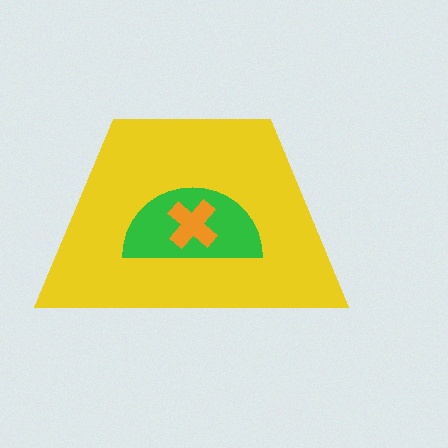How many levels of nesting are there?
3.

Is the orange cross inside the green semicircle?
Yes.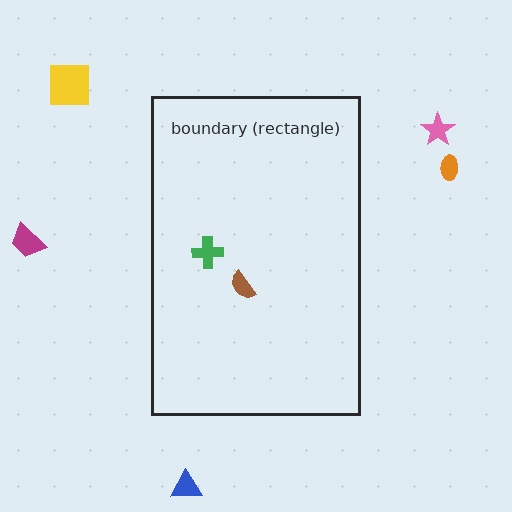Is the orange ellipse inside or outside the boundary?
Outside.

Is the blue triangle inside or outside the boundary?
Outside.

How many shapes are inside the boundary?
2 inside, 5 outside.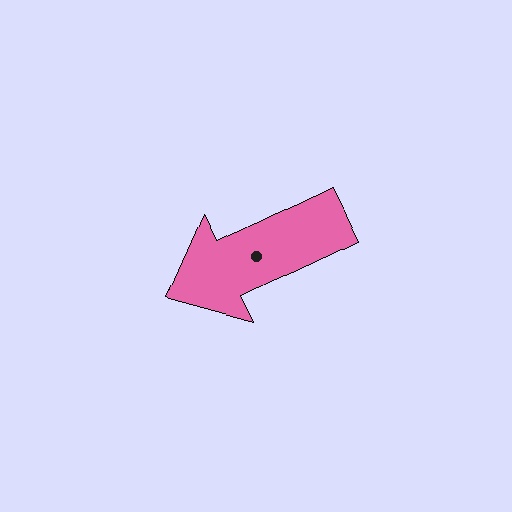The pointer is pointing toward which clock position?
Roughly 8 o'clock.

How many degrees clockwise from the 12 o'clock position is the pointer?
Approximately 244 degrees.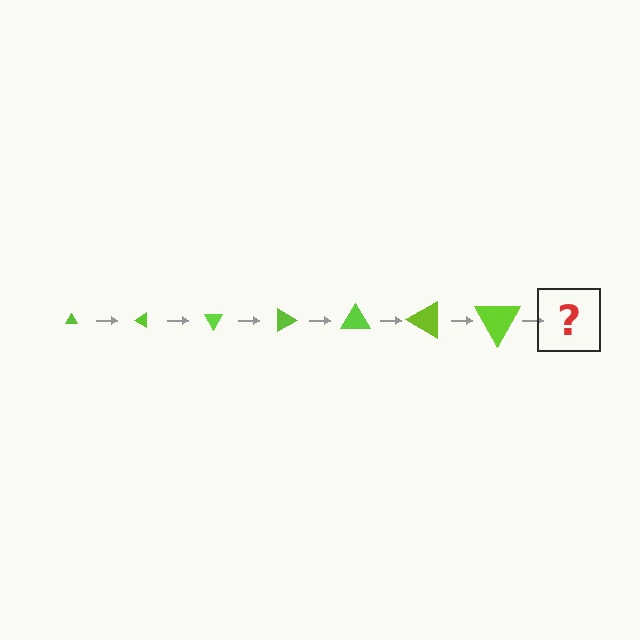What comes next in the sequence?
The next element should be a triangle, larger than the previous one and rotated 210 degrees from the start.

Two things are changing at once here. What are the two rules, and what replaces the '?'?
The two rules are that the triangle grows larger each step and it rotates 30 degrees each step. The '?' should be a triangle, larger than the previous one and rotated 210 degrees from the start.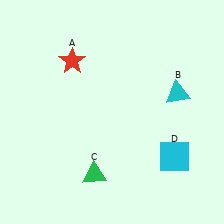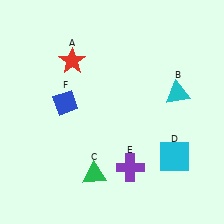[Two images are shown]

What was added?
A purple cross (E), a blue diamond (F) were added in Image 2.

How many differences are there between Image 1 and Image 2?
There are 2 differences between the two images.